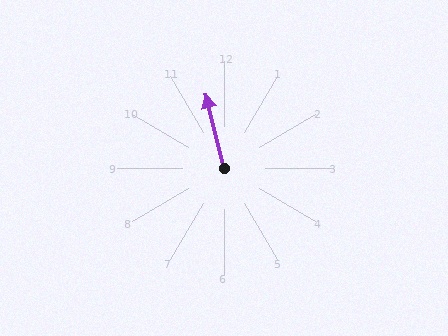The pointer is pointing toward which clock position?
Roughly 12 o'clock.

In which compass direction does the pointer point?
North.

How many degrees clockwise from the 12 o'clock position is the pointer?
Approximately 346 degrees.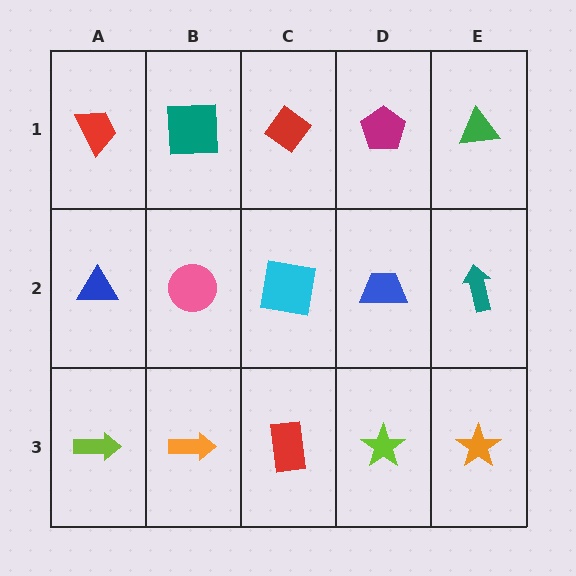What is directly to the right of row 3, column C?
A lime star.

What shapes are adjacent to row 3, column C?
A cyan square (row 2, column C), an orange arrow (row 3, column B), a lime star (row 3, column D).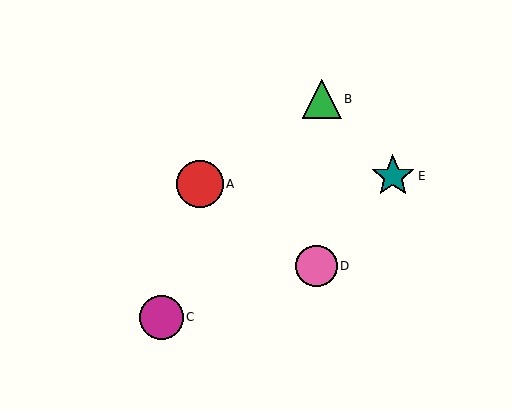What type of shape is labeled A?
Shape A is a red circle.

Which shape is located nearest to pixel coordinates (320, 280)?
The pink circle (labeled D) at (316, 266) is nearest to that location.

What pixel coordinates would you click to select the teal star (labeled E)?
Click at (393, 176) to select the teal star E.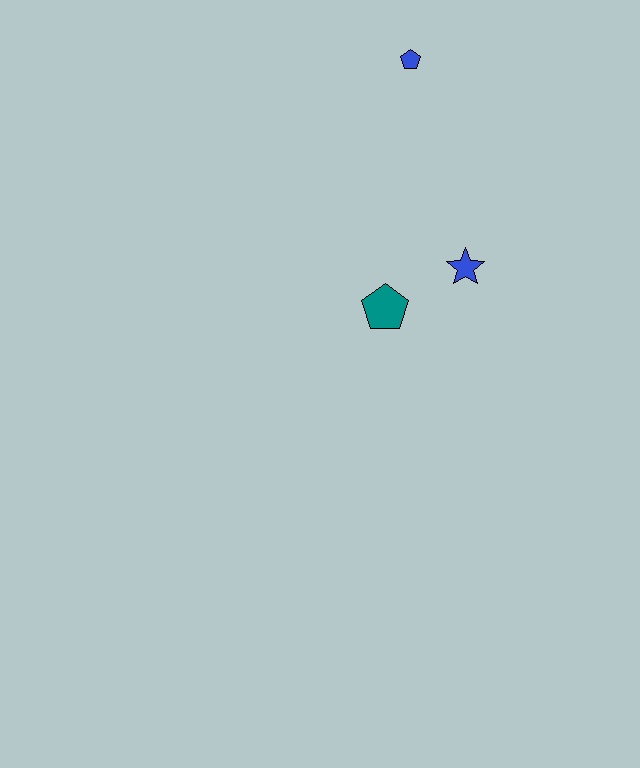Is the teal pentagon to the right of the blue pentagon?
No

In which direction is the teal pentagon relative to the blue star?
The teal pentagon is to the left of the blue star.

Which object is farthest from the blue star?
The blue pentagon is farthest from the blue star.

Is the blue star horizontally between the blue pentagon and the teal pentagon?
No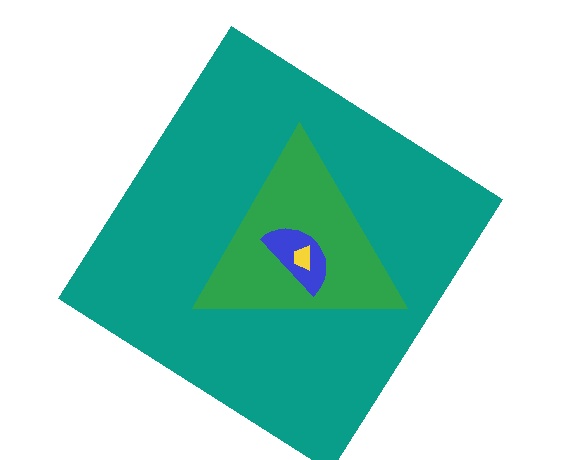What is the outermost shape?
The teal diamond.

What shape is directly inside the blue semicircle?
The yellow trapezoid.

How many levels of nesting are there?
4.